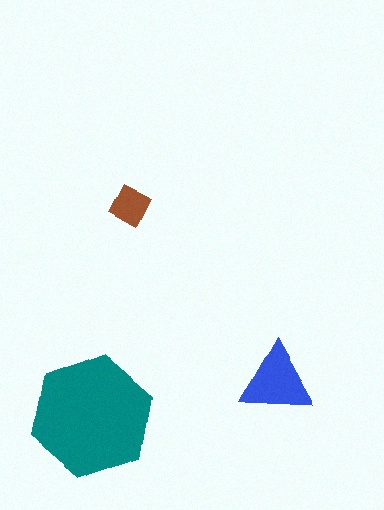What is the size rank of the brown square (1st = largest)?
3rd.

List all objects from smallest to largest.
The brown square, the blue triangle, the teal hexagon.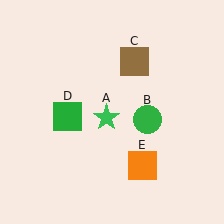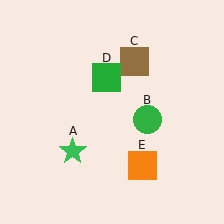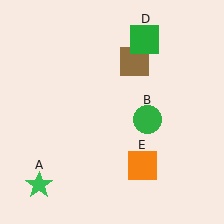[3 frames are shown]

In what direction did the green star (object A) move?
The green star (object A) moved down and to the left.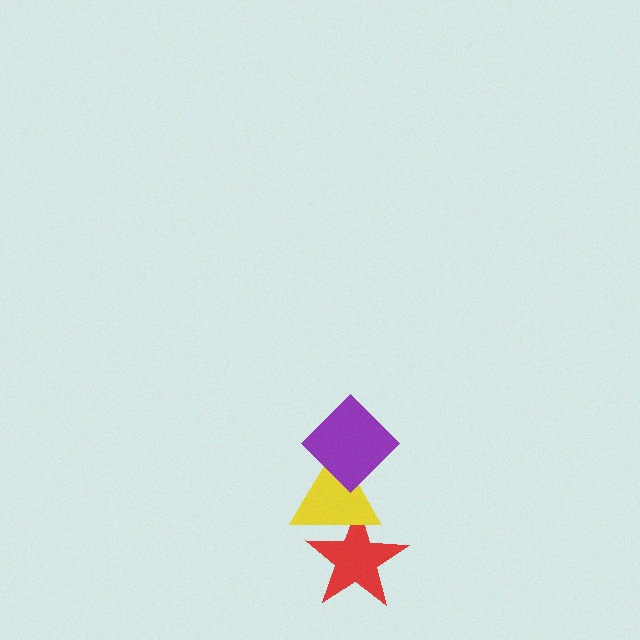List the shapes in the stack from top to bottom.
From top to bottom: the purple diamond, the yellow triangle, the red star.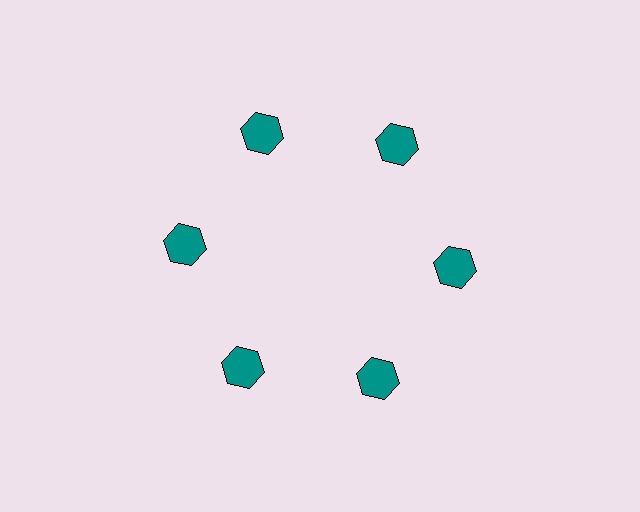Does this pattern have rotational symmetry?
Yes, this pattern has 6-fold rotational symmetry. It looks the same after rotating 60 degrees around the center.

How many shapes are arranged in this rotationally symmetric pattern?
There are 6 shapes, arranged in 6 groups of 1.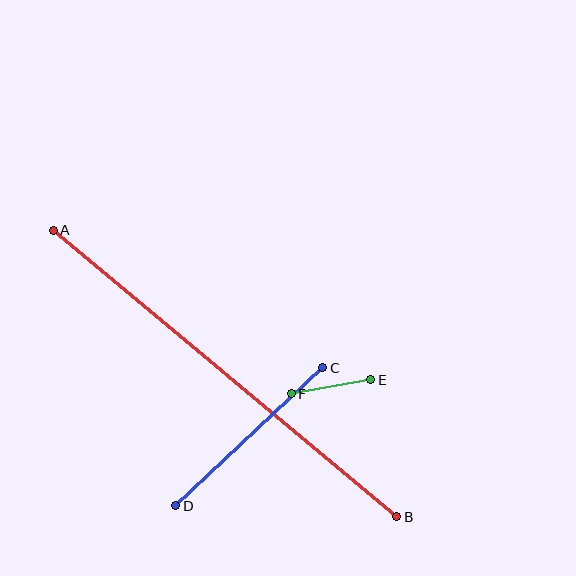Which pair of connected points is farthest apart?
Points A and B are farthest apart.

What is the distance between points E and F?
The distance is approximately 81 pixels.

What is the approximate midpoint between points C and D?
The midpoint is at approximately (249, 437) pixels.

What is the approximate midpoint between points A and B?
The midpoint is at approximately (225, 374) pixels.